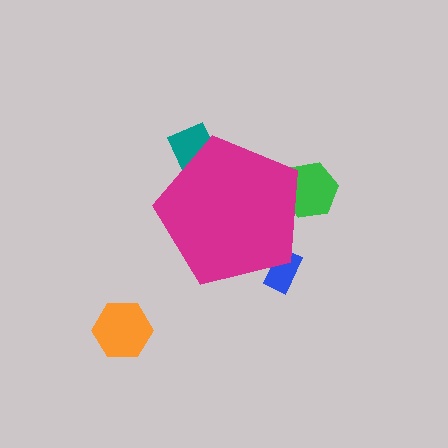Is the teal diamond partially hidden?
Yes, the teal diamond is partially hidden behind the magenta pentagon.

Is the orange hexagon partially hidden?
No, the orange hexagon is fully visible.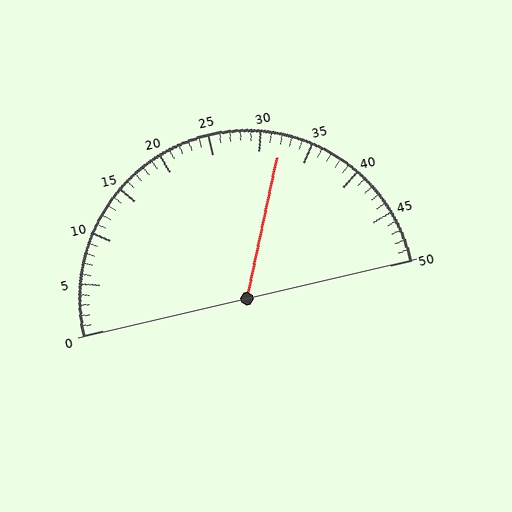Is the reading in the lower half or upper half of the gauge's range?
The reading is in the upper half of the range (0 to 50).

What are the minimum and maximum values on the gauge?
The gauge ranges from 0 to 50.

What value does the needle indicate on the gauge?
The needle indicates approximately 32.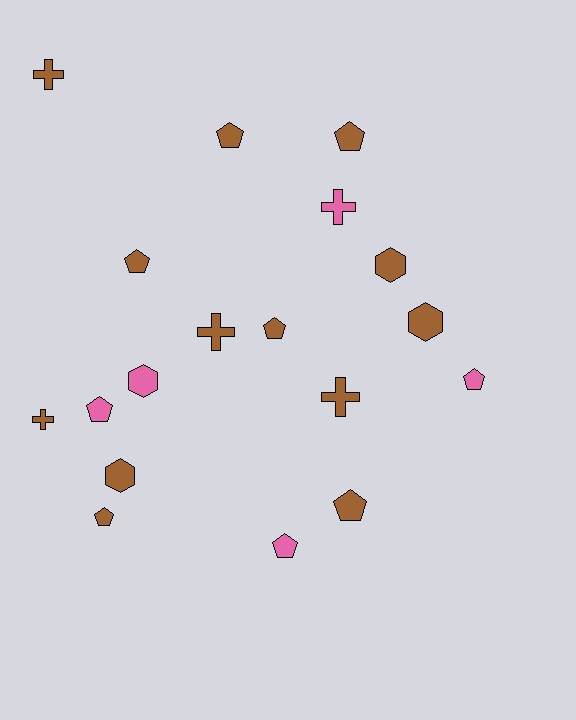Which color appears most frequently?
Brown, with 13 objects.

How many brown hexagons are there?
There are 3 brown hexagons.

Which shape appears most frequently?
Pentagon, with 9 objects.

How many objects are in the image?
There are 18 objects.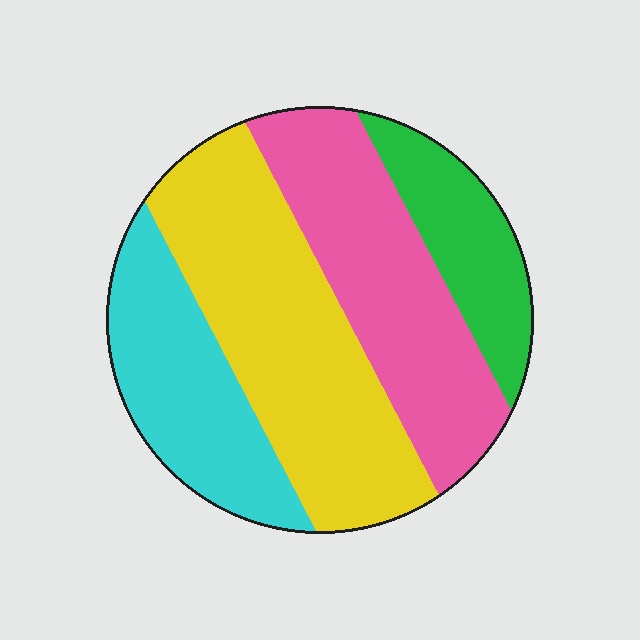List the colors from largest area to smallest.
From largest to smallest: yellow, pink, cyan, green.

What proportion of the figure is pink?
Pink takes up about one quarter (1/4) of the figure.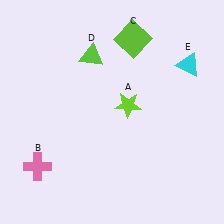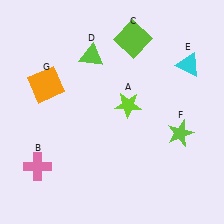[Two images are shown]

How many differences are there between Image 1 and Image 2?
There are 2 differences between the two images.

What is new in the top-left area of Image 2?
An orange square (G) was added in the top-left area of Image 2.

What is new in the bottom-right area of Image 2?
A lime star (F) was added in the bottom-right area of Image 2.